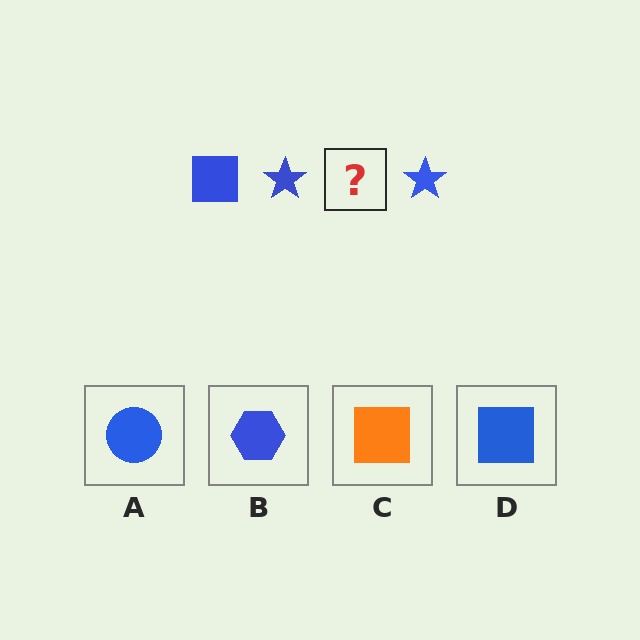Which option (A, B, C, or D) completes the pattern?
D.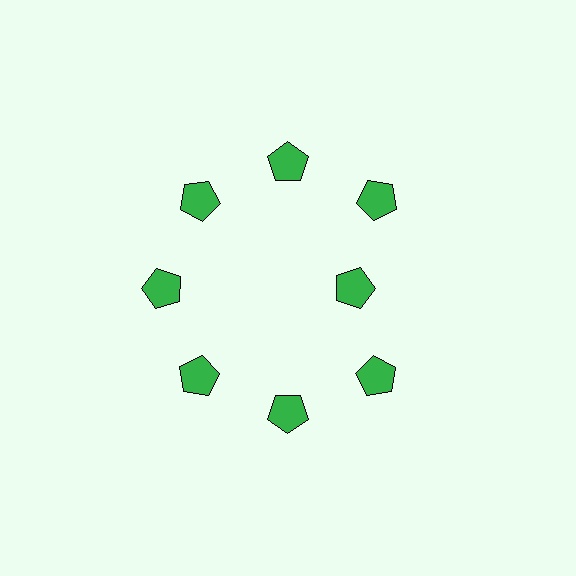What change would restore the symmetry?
The symmetry would be restored by moving it outward, back onto the ring so that all 8 pentagons sit at equal angles and equal distance from the center.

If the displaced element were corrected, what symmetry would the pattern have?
It would have 8-fold rotational symmetry — the pattern would map onto itself every 45 degrees.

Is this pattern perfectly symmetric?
No. The 8 green pentagons are arranged in a ring, but one element near the 3 o'clock position is pulled inward toward the center, breaking the 8-fold rotational symmetry.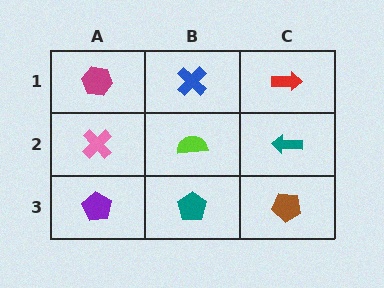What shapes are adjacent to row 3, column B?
A lime semicircle (row 2, column B), a purple pentagon (row 3, column A), a brown pentagon (row 3, column C).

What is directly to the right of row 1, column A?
A blue cross.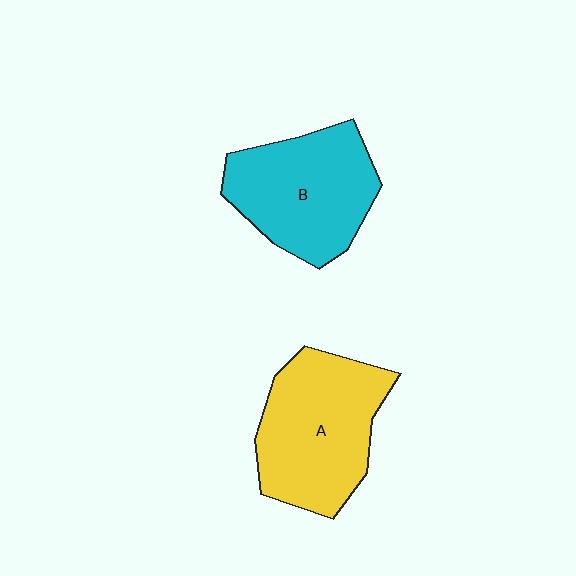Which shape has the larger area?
Shape A (yellow).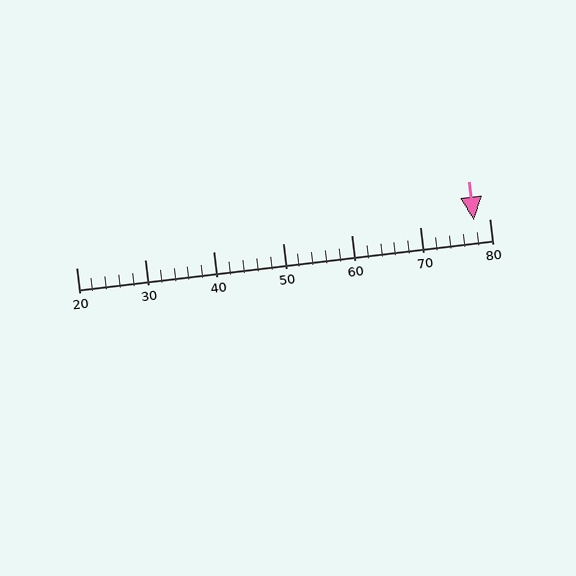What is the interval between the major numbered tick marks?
The major tick marks are spaced 10 units apart.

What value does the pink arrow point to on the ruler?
The pink arrow points to approximately 78.